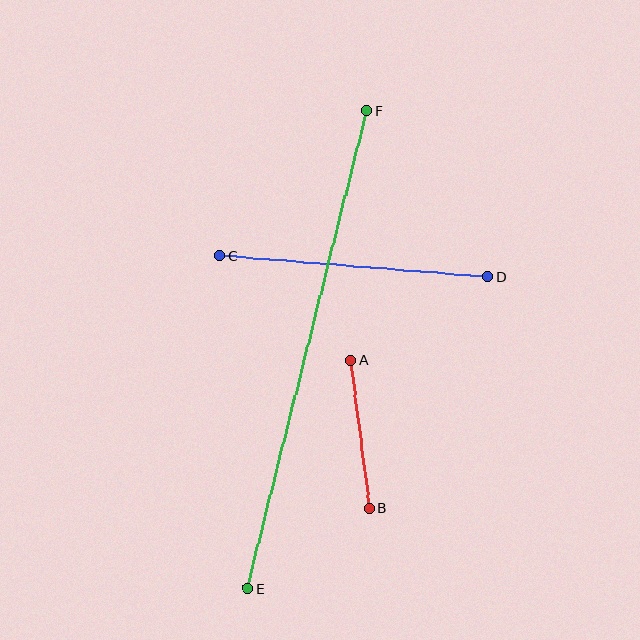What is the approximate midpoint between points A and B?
The midpoint is at approximately (360, 434) pixels.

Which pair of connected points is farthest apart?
Points E and F are farthest apart.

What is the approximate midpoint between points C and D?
The midpoint is at approximately (354, 266) pixels.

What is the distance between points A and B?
The distance is approximately 149 pixels.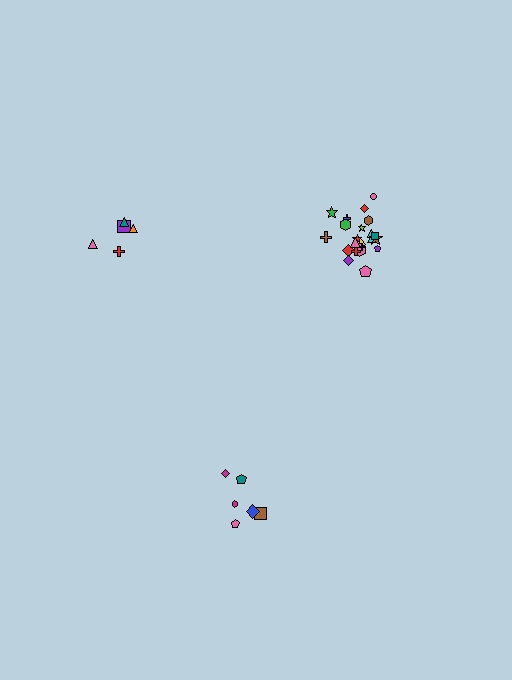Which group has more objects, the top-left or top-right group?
The top-right group.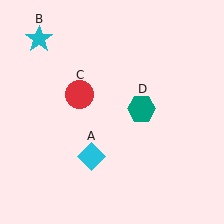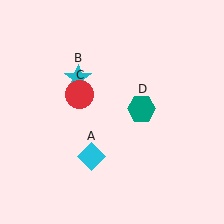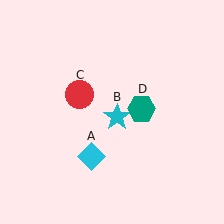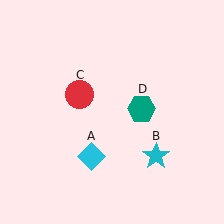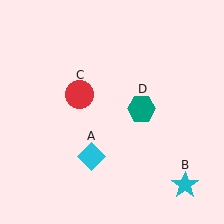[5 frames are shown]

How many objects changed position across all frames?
1 object changed position: cyan star (object B).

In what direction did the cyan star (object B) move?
The cyan star (object B) moved down and to the right.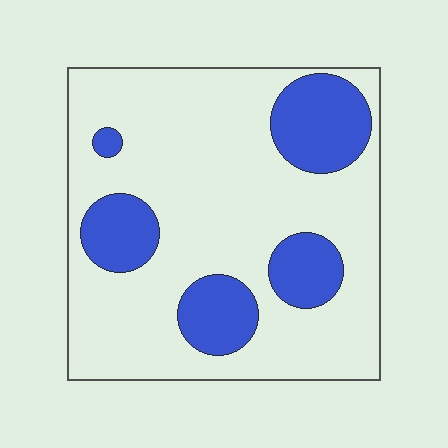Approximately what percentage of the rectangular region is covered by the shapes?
Approximately 25%.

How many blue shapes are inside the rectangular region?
5.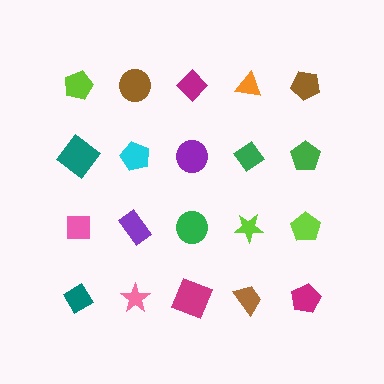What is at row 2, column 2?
A cyan pentagon.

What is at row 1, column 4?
An orange triangle.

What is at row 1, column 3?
A magenta diamond.